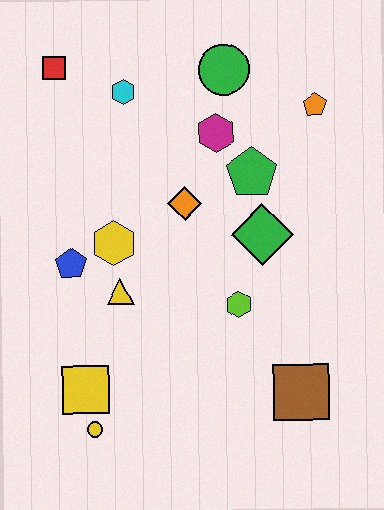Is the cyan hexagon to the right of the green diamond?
No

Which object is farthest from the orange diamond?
The yellow circle is farthest from the orange diamond.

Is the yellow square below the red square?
Yes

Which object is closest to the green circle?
The magenta hexagon is closest to the green circle.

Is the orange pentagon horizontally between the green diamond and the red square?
No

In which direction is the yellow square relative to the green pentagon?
The yellow square is below the green pentagon.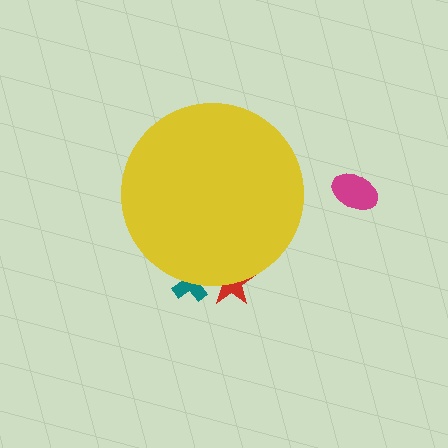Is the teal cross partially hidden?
Yes, the teal cross is partially hidden behind the yellow circle.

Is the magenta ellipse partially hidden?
No, the magenta ellipse is fully visible.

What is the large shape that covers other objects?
A yellow circle.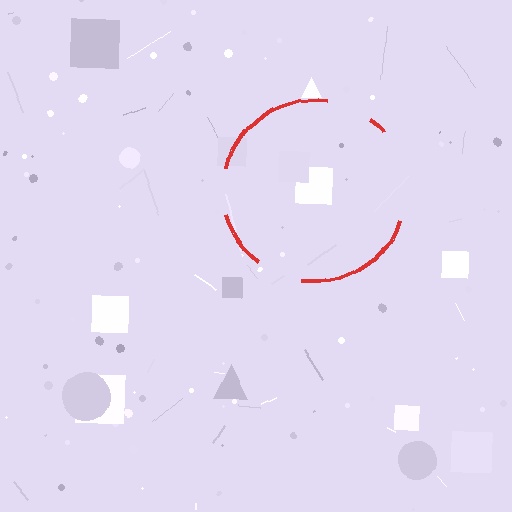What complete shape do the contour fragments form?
The contour fragments form a circle.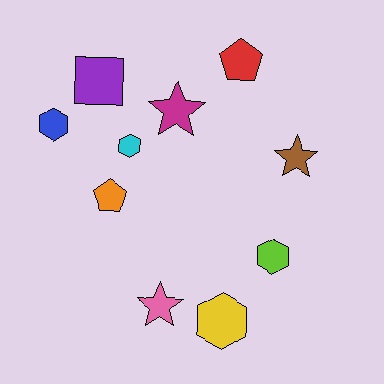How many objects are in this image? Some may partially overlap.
There are 10 objects.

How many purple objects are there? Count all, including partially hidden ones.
There is 1 purple object.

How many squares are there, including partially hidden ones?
There is 1 square.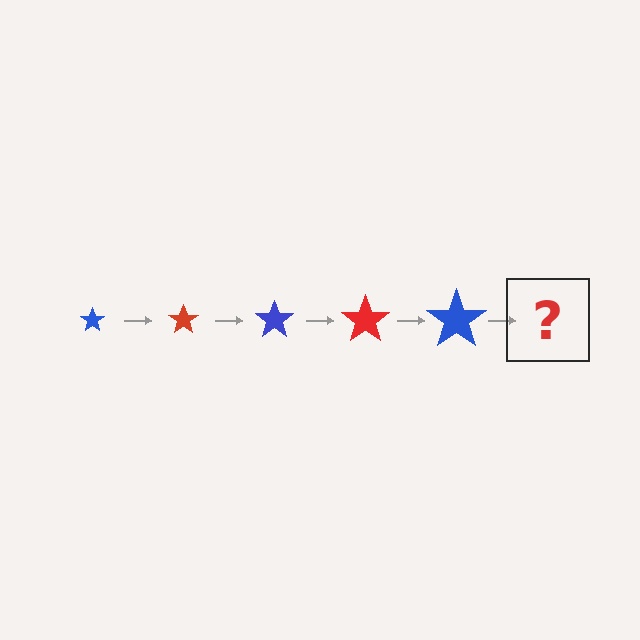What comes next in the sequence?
The next element should be a red star, larger than the previous one.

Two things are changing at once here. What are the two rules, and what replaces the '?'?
The two rules are that the star grows larger each step and the color cycles through blue and red. The '?' should be a red star, larger than the previous one.